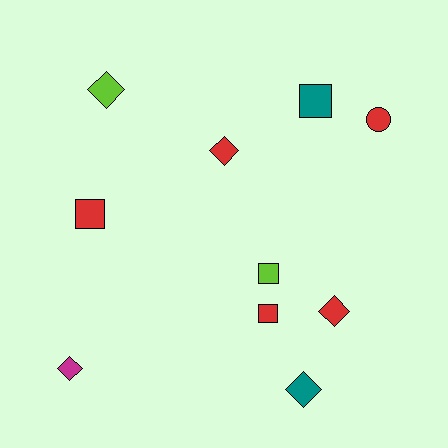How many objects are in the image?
There are 10 objects.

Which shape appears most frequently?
Diamond, with 5 objects.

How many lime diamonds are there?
There is 1 lime diamond.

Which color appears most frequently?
Red, with 5 objects.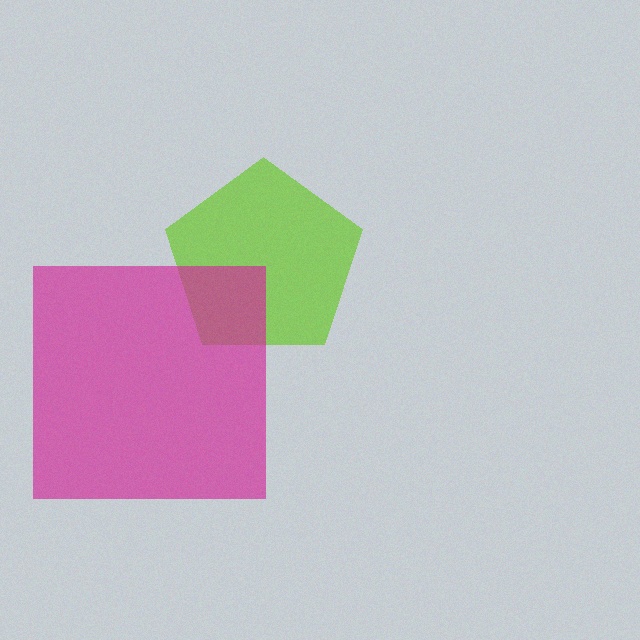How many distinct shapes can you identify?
There are 2 distinct shapes: a lime pentagon, a magenta square.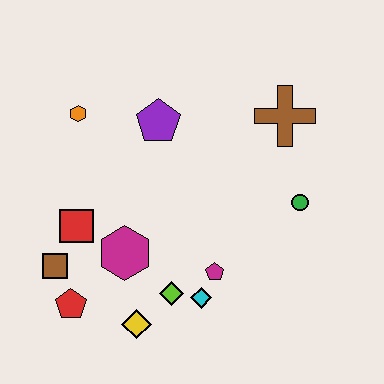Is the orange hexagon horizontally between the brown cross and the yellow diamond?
No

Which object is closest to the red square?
The brown square is closest to the red square.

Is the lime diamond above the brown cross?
No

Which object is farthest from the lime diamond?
The brown cross is farthest from the lime diamond.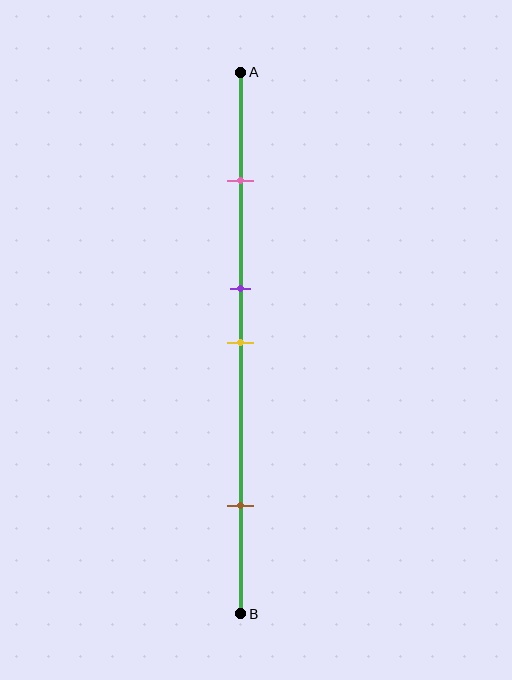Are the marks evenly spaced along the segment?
No, the marks are not evenly spaced.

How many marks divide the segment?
There are 4 marks dividing the segment.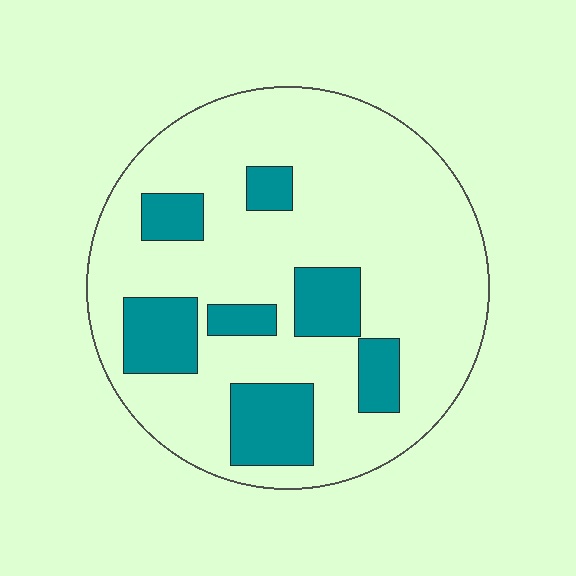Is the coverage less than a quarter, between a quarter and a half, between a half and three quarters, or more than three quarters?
Less than a quarter.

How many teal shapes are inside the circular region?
7.